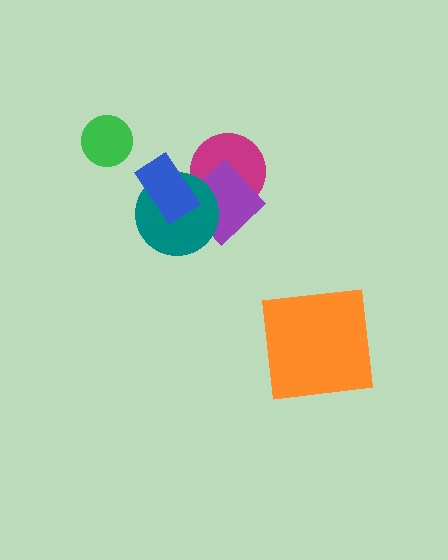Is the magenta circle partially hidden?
Yes, it is partially covered by another shape.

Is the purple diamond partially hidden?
Yes, it is partially covered by another shape.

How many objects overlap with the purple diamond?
2 objects overlap with the purple diamond.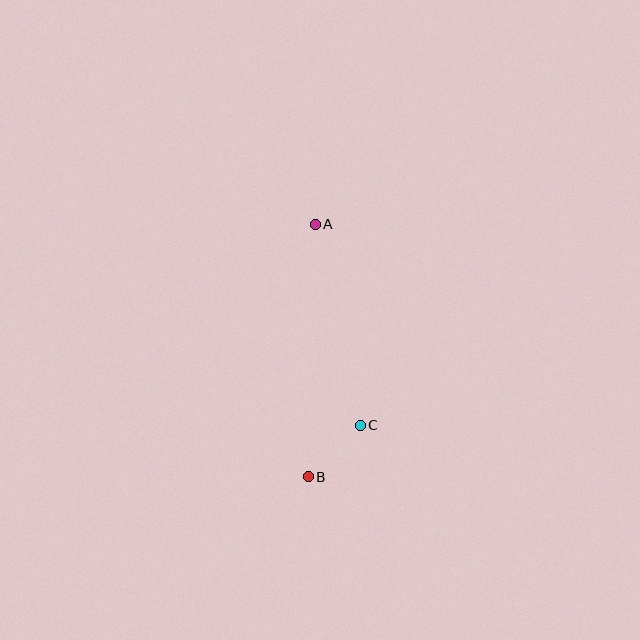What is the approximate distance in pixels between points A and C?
The distance between A and C is approximately 206 pixels.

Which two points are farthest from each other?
Points A and B are farthest from each other.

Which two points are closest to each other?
Points B and C are closest to each other.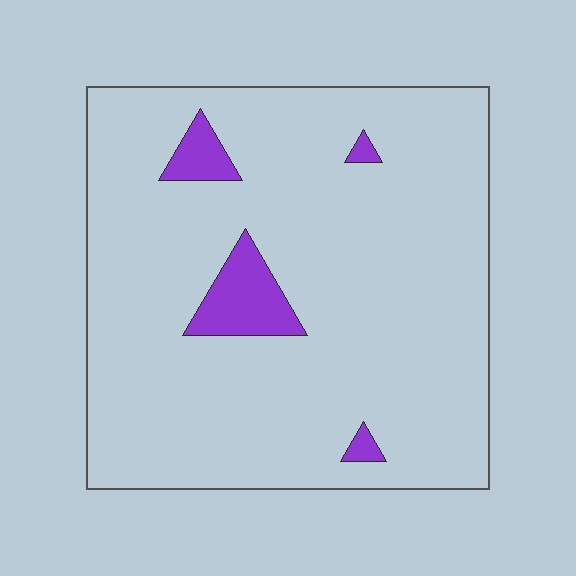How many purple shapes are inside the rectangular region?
4.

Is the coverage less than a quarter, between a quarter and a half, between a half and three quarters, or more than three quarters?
Less than a quarter.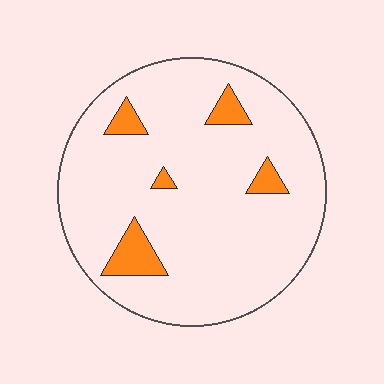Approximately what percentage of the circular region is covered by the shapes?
Approximately 10%.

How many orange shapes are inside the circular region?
5.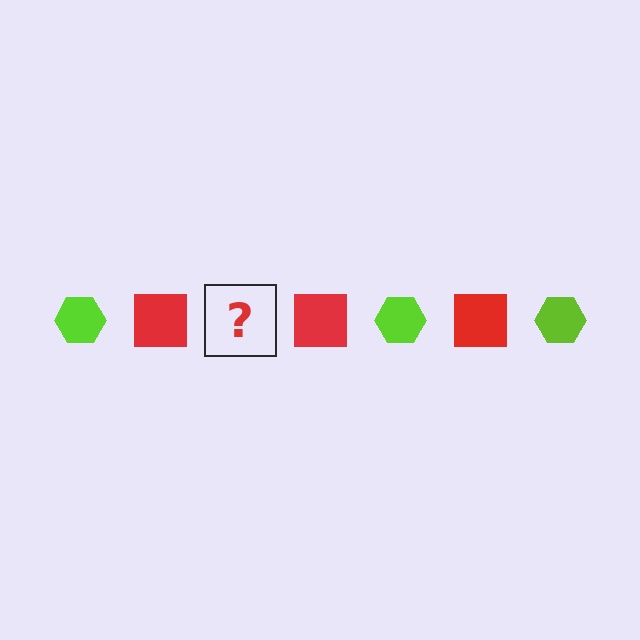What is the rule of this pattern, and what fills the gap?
The rule is that the pattern alternates between lime hexagon and red square. The gap should be filled with a lime hexagon.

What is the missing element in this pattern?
The missing element is a lime hexagon.